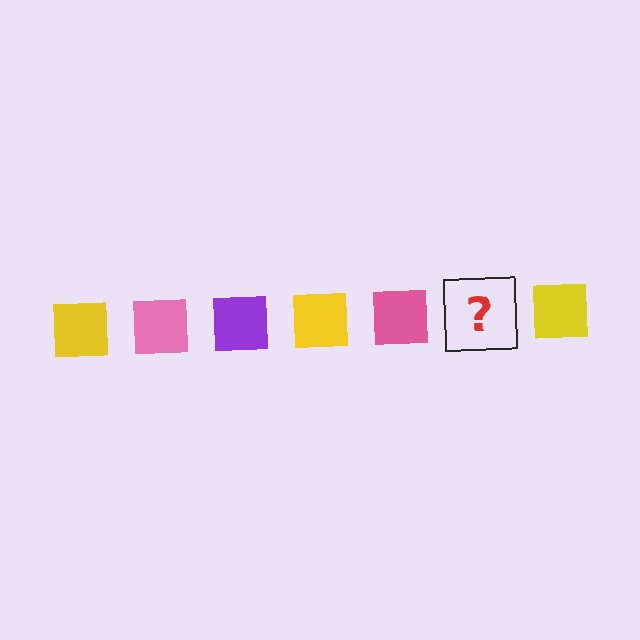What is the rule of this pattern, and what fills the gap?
The rule is that the pattern cycles through yellow, pink, purple squares. The gap should be filled with a purple square.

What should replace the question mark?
The question mark should be replaced with a purple square.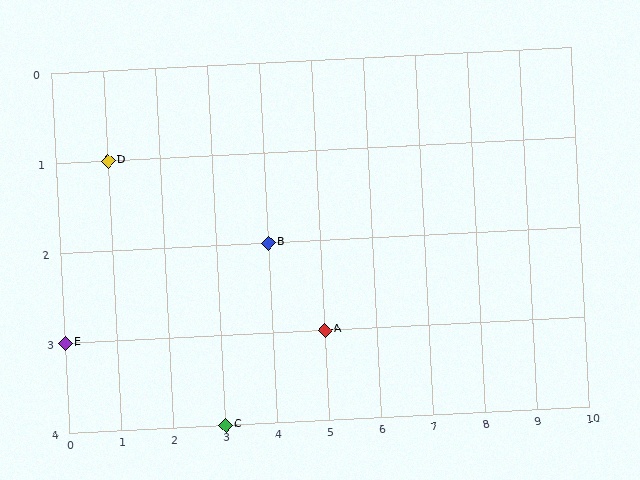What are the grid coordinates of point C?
Point C is at grid coordinates (3, 4).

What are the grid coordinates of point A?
Point A is at grid coordinates (5, 3).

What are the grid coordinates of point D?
Point D is at grid coordinates (1, 1).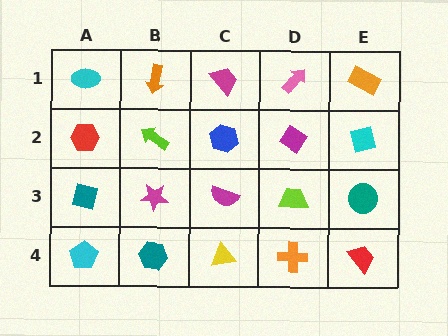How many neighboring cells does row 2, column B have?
4.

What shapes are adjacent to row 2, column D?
A pink arrow (row 1, column D), a lime trapezoid (row 3, column D), a blue hexagon (row 2, column C), a cyan square (row 2, column E).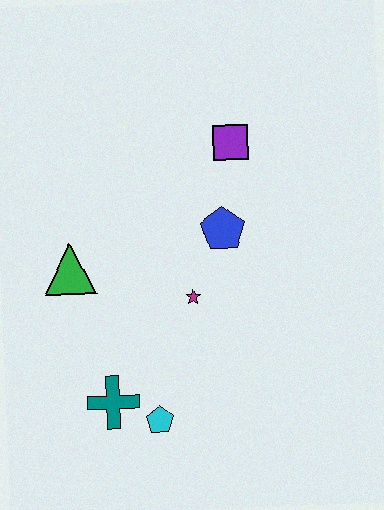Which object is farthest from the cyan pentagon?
The purple square is farthest from the cyan pentagon.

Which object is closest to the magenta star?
The blue pentagon is closest to the magenta star.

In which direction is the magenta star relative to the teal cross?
The magenta star is above the teal cross.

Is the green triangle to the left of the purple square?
Yes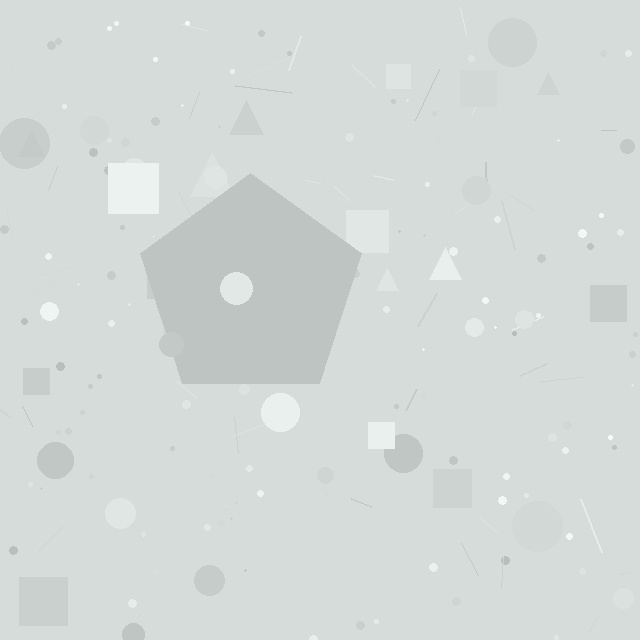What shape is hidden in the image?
A pentagon is hidden in the image.